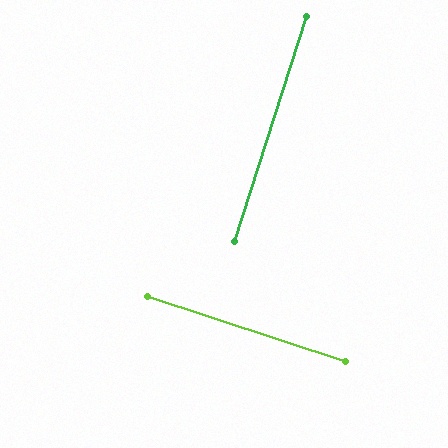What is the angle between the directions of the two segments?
Approximately 90 degrees.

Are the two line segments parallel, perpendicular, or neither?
Perpendicular — they meet at approximately 90°.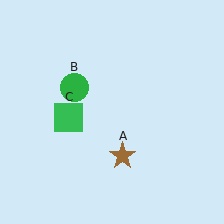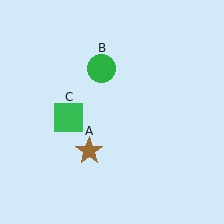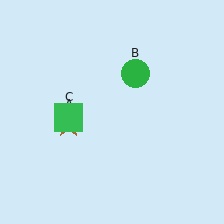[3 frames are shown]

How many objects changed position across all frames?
2 objects changed position: brown star (object A), green circle (object B).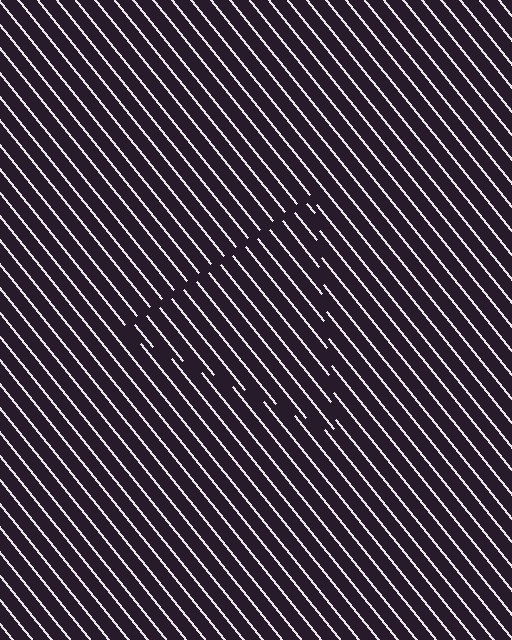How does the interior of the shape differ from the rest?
The interior of the shape contains the same grating, shifted by half a period — the contour is defined by the phase discontinuity where line-ends from the inner and outer gratings abut.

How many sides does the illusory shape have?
3 sides — the line-ends trace a triangle.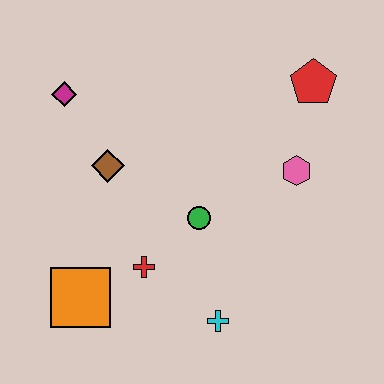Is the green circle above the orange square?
Yes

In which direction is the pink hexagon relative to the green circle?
The pink hexagon is to the right of the green circle.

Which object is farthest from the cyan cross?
The magenta diamond is farthest from the cyan cross.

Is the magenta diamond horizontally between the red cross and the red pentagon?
No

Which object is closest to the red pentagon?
The pink hexagon is closest to the red pentagon.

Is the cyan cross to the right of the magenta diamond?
Yes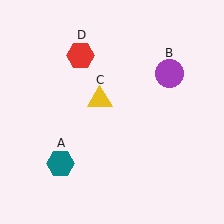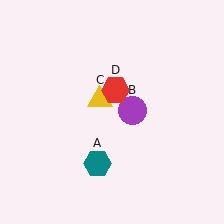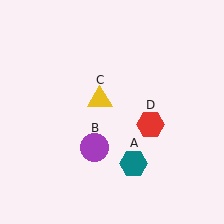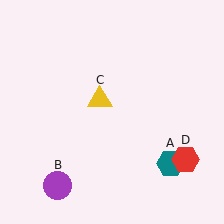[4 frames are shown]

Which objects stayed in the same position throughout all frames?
Yellow triangle (object C) remained stationary.